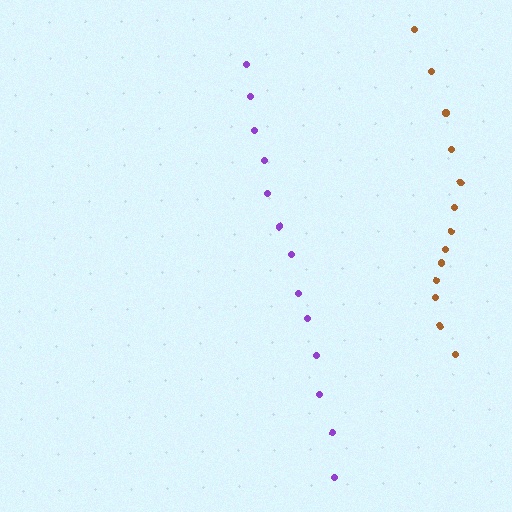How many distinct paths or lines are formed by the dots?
There are 2 distinct paths.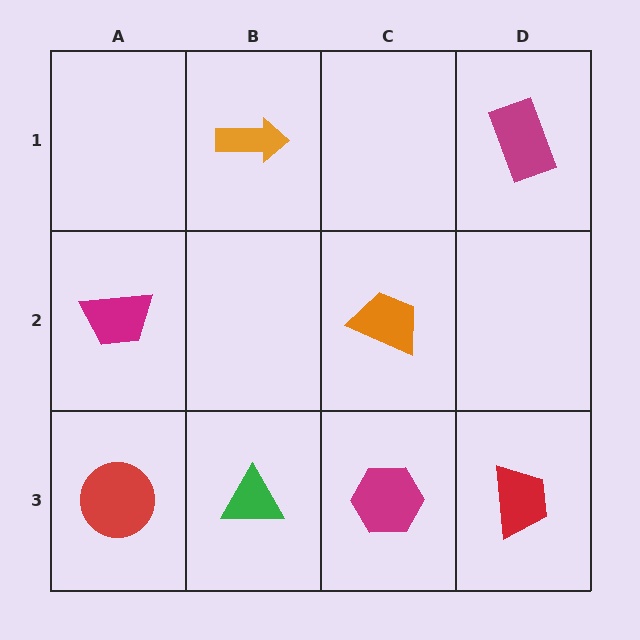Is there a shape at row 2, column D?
No, that cell is empty.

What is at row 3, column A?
A red circle.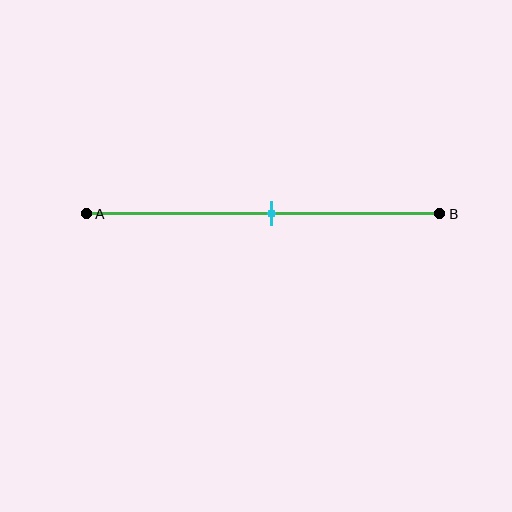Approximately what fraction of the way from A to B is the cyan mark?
The cyan mark is approximately 50% of the way from A to B.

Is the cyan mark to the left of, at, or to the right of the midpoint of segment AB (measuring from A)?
The cyan mark is approximately at the midpoint of segment AB.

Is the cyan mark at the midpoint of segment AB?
Yes, the mark is approximately at the midpoint.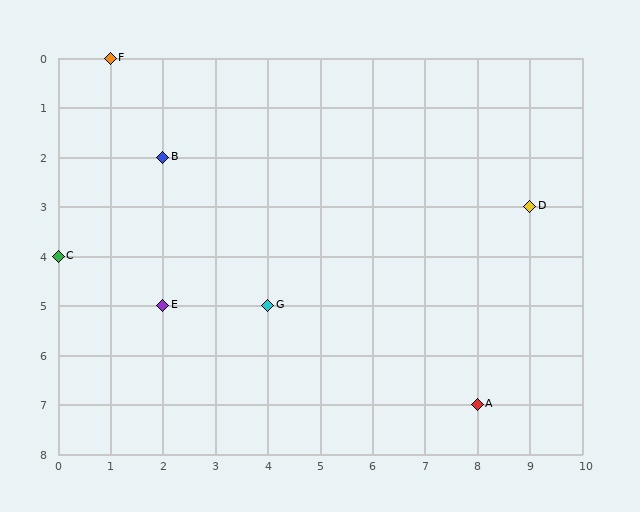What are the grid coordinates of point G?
Point G is at grid coordinates (4, 5).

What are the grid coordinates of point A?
Point A is at grid coordinates (8, 7).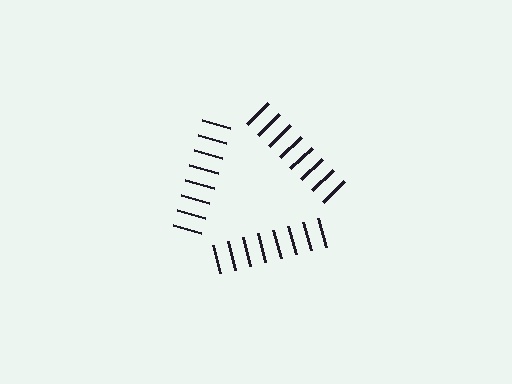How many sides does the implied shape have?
3 sides — the line-ends trace a triangle.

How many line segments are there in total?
24 — 8 along each of the 3 edges.